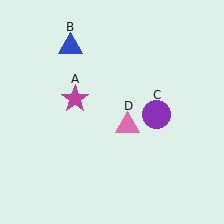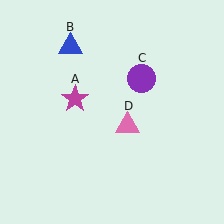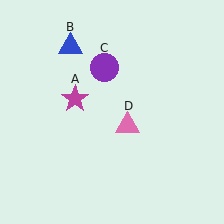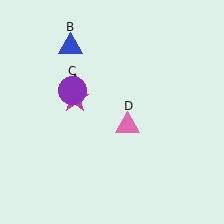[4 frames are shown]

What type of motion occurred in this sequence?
The purple circle (object C) rotated counterclockwise around the center of the scene.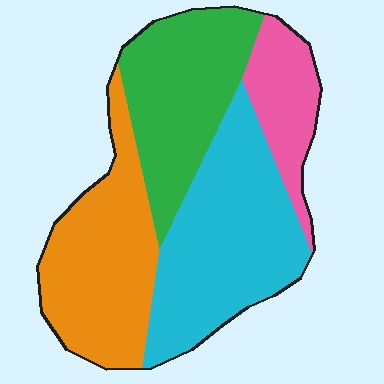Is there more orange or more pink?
Orange.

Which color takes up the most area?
Cyan, at roughly 35%.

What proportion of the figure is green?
Green covers 26% of the figure.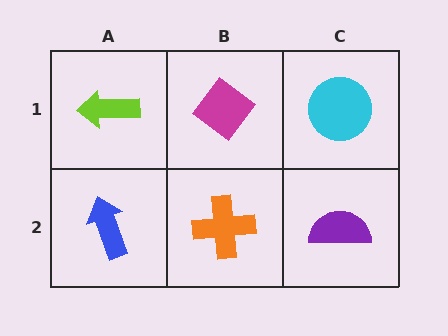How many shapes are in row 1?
3 shapes.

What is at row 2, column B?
An orange cross.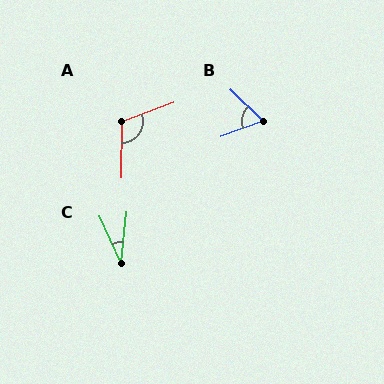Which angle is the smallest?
C, at approximately 30 degrees.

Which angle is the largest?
A, at approximately 111 degrees.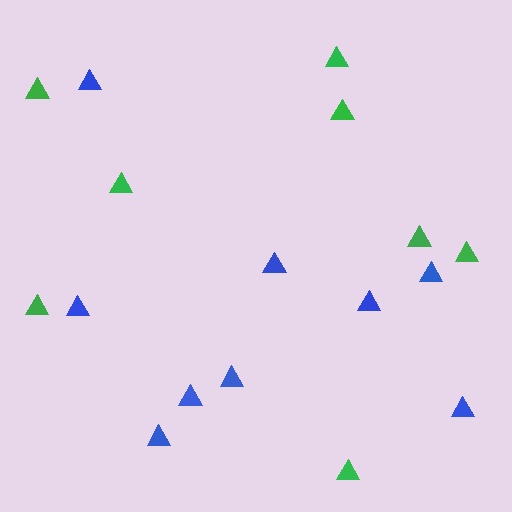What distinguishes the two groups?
There are 2 groups: one group of blue triangles (9) and one group of green triangles (8).